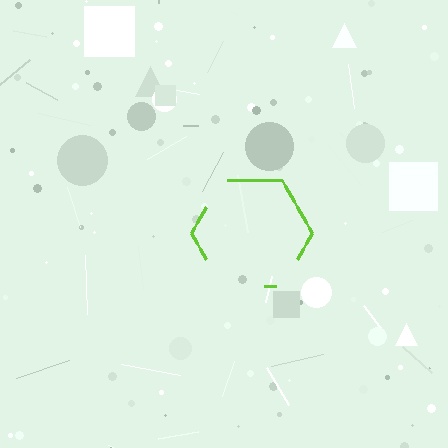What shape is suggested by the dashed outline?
The dashed outline suggests a hexagon.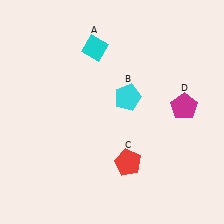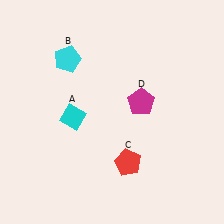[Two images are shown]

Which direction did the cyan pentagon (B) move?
The cyan pentagon (B) moved left.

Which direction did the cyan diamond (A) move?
The cyan diamond (A) moved down.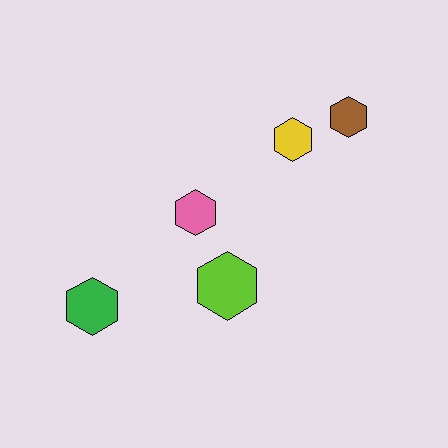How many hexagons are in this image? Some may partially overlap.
There are 5 hexagons.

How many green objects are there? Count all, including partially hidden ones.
There is 1 green object.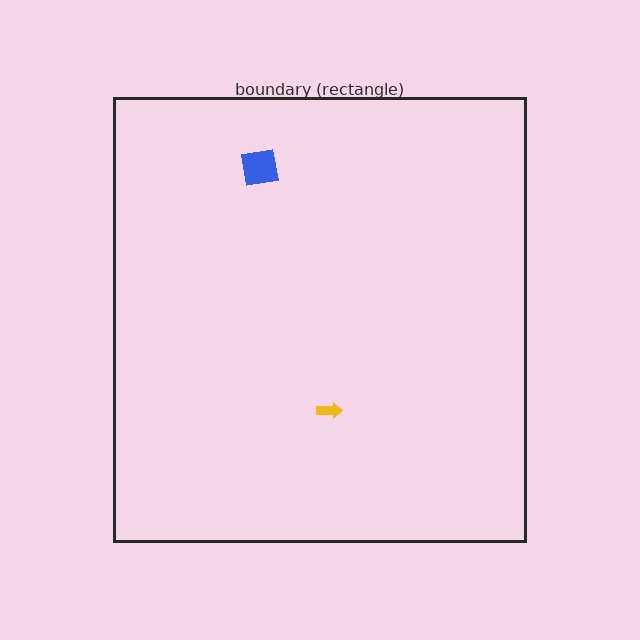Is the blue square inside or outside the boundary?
Inside.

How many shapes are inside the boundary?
2 inside, 0 outside.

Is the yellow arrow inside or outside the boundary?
Inside.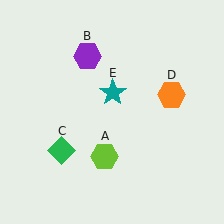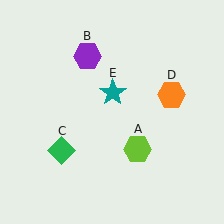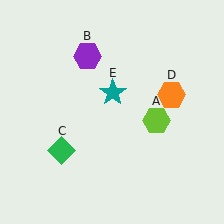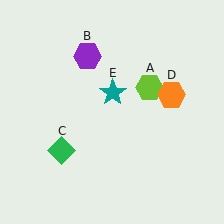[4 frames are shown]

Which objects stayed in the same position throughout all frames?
Purple hexagon (object B) and green diamond (object C) and orange hexagon (object D) and teal star (object E) remained stationary.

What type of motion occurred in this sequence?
The lime hexagon (object A) rotated counterclockwise around the center of the scene.